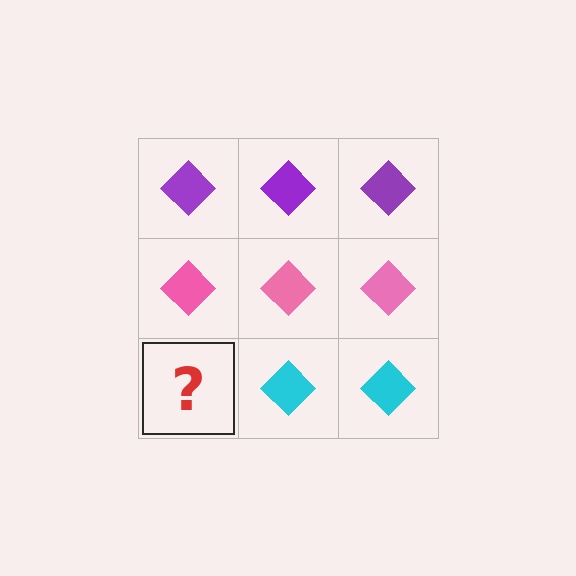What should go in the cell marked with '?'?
The missing cell should contain a cyan diamond.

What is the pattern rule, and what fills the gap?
The rule is that each row has a consistent color. The gap should be filled with a cyan diamond.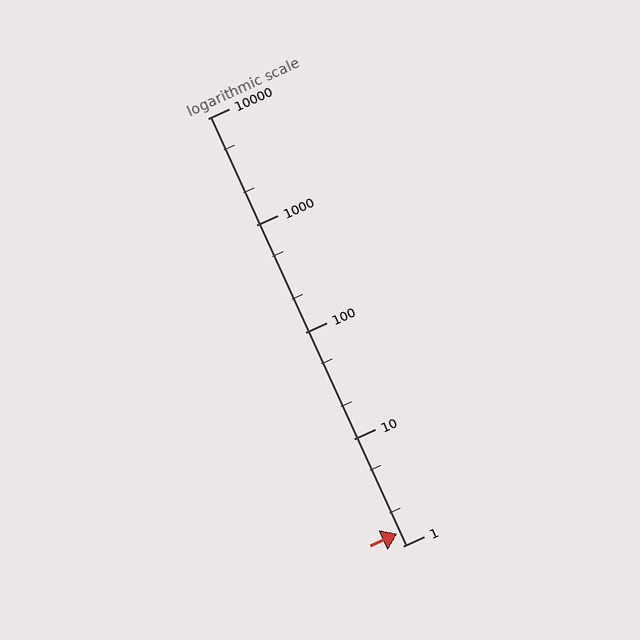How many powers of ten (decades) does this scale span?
The scale spans 4 decades, from 1 to 10000.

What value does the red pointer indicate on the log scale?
The pointer indicates approximately 1.3.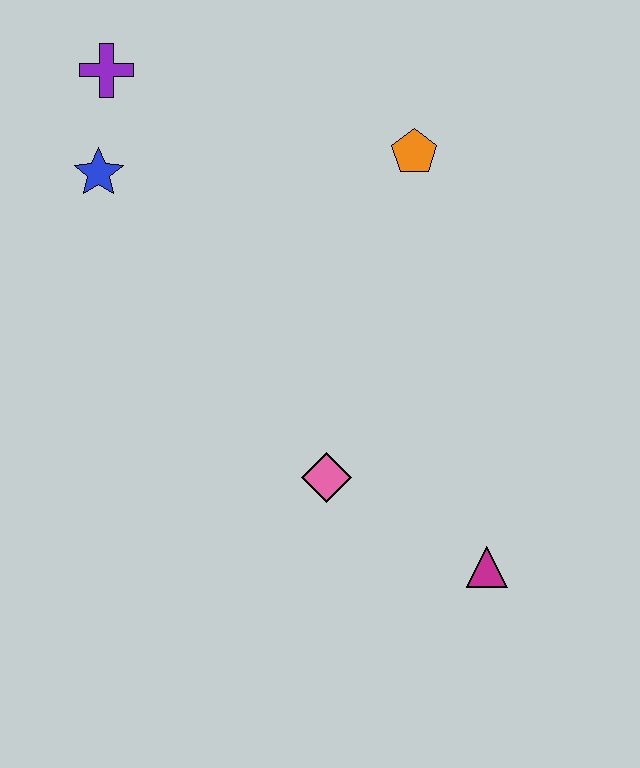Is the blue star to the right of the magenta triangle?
No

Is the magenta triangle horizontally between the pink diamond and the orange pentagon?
No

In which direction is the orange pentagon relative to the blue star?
The orange pentagon is to the right of the blue star.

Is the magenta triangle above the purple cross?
No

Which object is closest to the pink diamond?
The magenta triangle is closest to the pink diamond.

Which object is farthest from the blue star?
The magenta triangle is farthest from the blue star.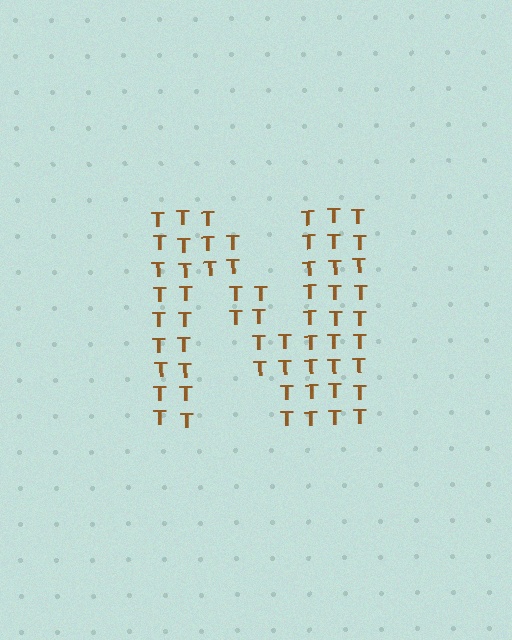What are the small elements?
The small elements are letter T's.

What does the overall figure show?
The overall figure shows the letter N.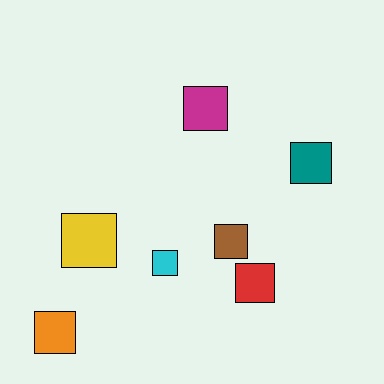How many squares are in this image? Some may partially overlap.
There are 7 squares.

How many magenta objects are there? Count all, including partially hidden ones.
There is 1 magenta object.